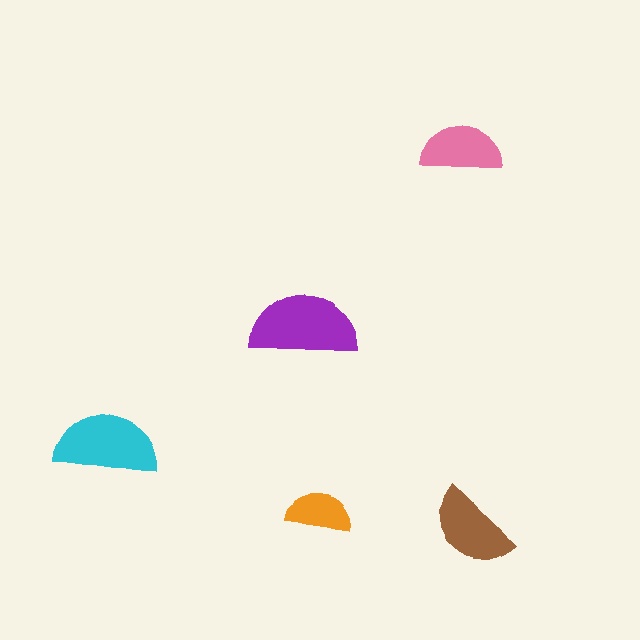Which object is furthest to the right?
The brown semicircle is rightmost.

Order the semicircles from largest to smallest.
the purple one, the cyan one, the brown one, the pink one, the orange one.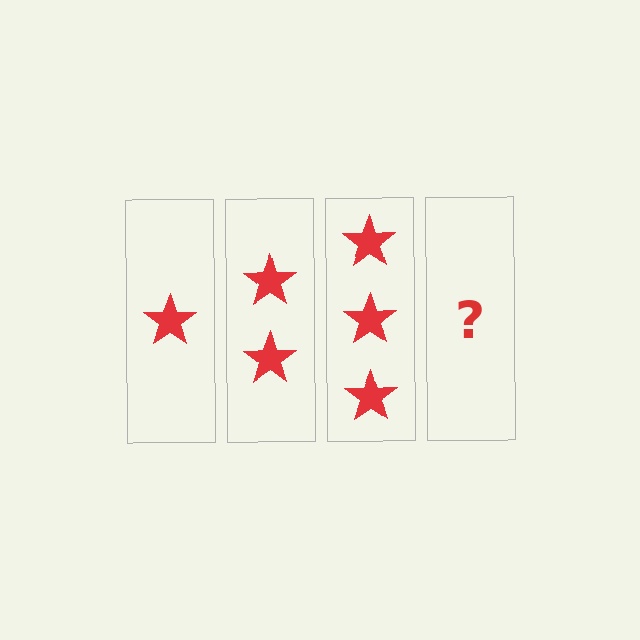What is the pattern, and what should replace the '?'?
The pattern is that each step adds one more star. The '?' should be 4 stars.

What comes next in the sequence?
The next element should be 4 stars.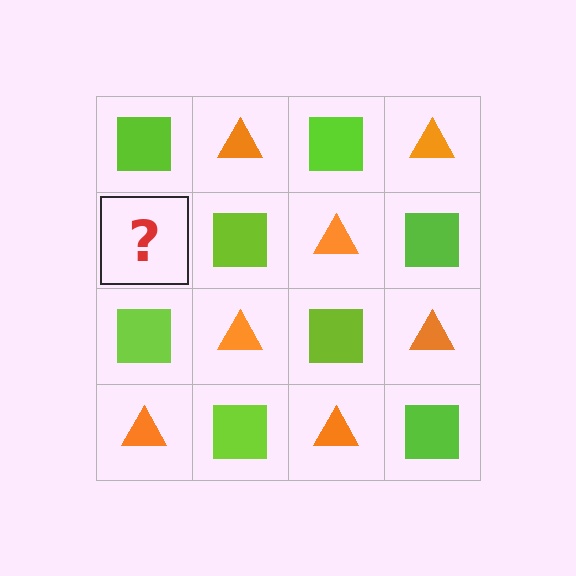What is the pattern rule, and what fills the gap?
The rule is that it alternates lime square and orange triangle in a checkerboard pattern. The gap should be filled with an orange triangle.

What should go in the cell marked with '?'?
The missing cell should contain an orange triangle.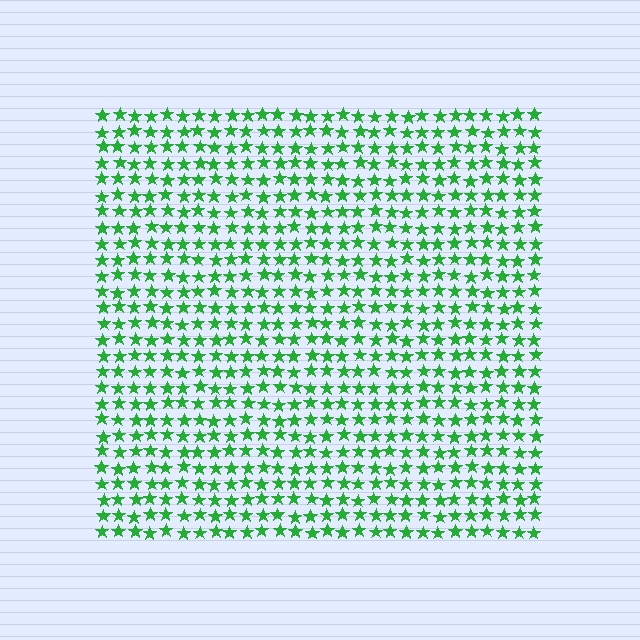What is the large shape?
The large shape is a square.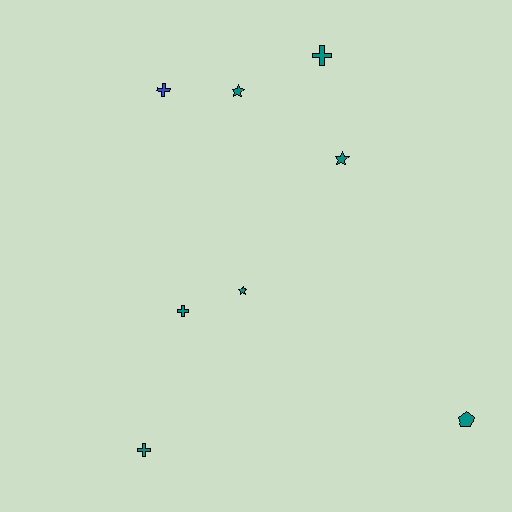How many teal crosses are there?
There are 3 teal crosses.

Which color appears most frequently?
Teal, with 7 objects.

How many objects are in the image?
There are 8 objects.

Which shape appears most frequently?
Cross, with 4 objects.